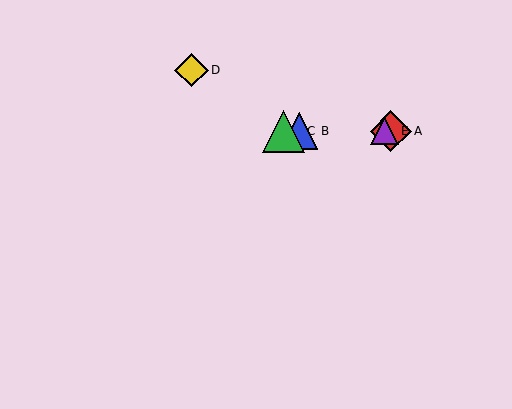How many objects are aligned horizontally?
4 objects (A, B, C, E) are aligned horizontally.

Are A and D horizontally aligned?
No, A is at y≈131 and D is at y≈70.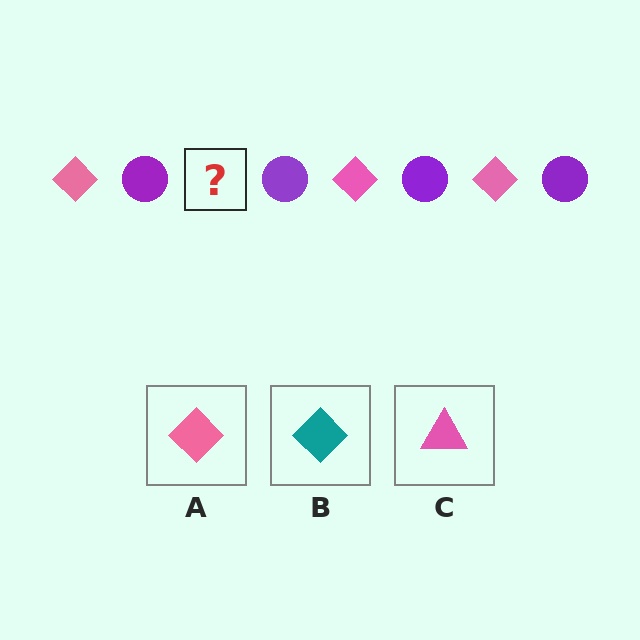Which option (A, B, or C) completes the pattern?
A.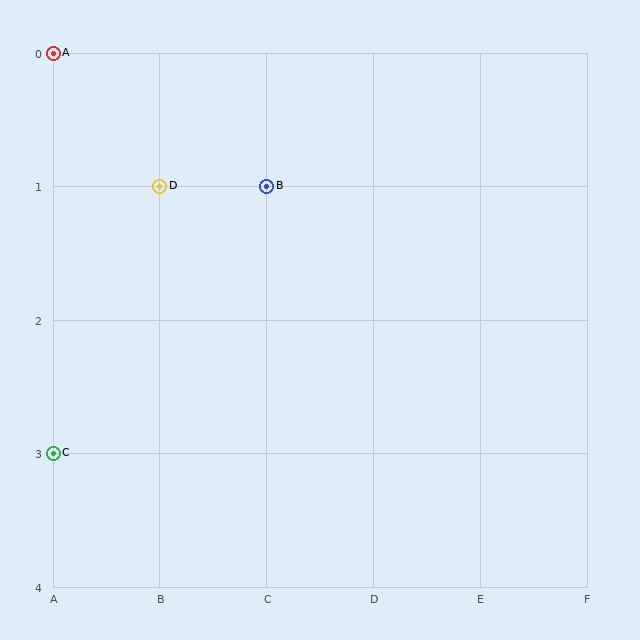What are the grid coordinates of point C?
Point C is at grid coordinates (A, 3).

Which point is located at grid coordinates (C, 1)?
Point B is at (C, 1).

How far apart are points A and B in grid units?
Points A and B are 2 columns and 1 row apart (about 2.2 grid units diagonally).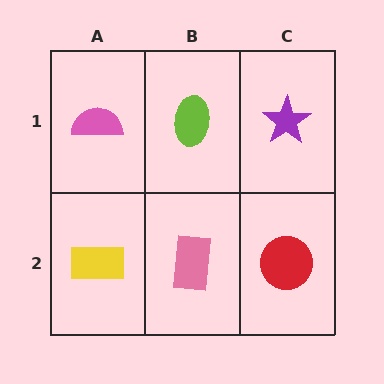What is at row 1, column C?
A purple star.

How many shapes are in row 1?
3 shapes.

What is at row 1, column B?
A lime ellipse.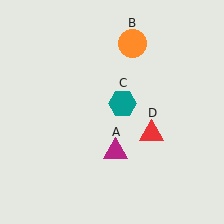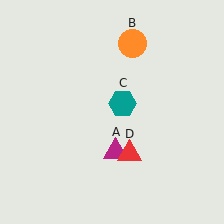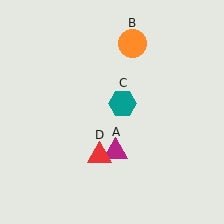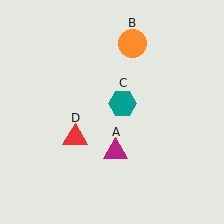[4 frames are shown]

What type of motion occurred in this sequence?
The red triangle (object D) rotated clockwise around the center of the scene.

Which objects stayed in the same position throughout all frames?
Magenta triangle (object A) and orange circle (object B) and teal hexagon (object C) remained stationary.